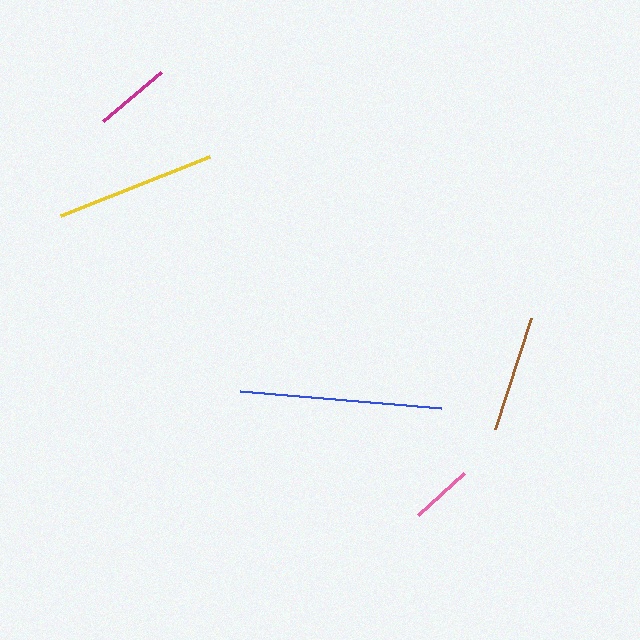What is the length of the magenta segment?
The magenta segment is approximately 76 pixels long.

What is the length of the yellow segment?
The yellow segment is approximately 160 pixels long.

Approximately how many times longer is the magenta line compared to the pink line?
The magenta line is approximately 1.2 times the length of the pink line.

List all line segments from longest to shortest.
From longest to shortest: blue, yellow, brown, magenta, pink.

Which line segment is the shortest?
The pink line is the shortest at approximately 63 pixels.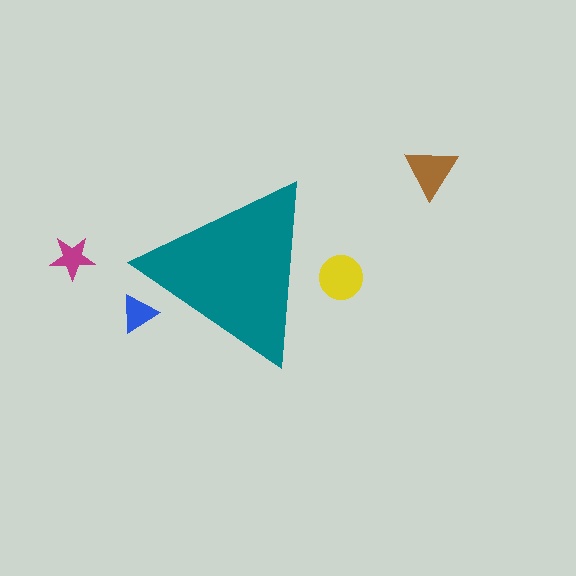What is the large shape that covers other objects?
A teal triangle.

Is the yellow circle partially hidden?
Yes, the yellow circle is partially hidden behind the teal triangle.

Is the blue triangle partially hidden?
Yes, the blue triangle is partially hidden behind the teal triangle.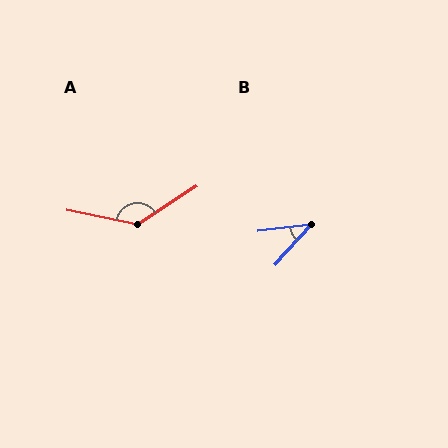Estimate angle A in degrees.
Approximately 135 degrees.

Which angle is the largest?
A, at approximately 135 degrees.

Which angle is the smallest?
B, at approximately 41 degrees.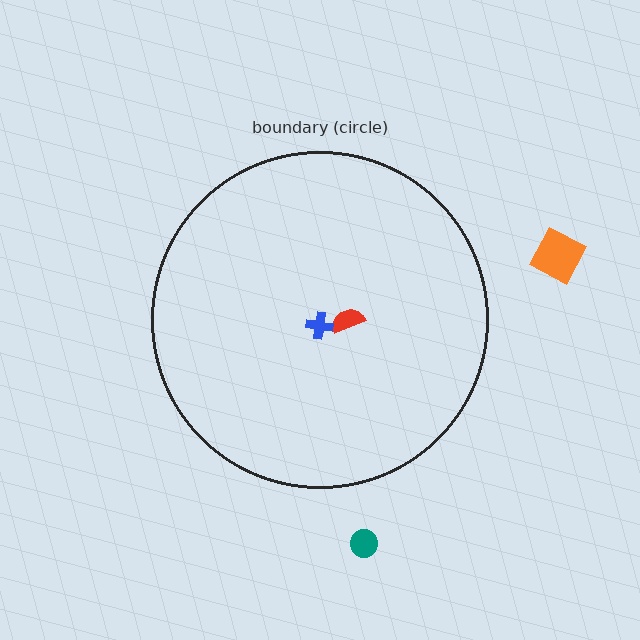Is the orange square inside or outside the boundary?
Outside.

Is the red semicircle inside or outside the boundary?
Inside.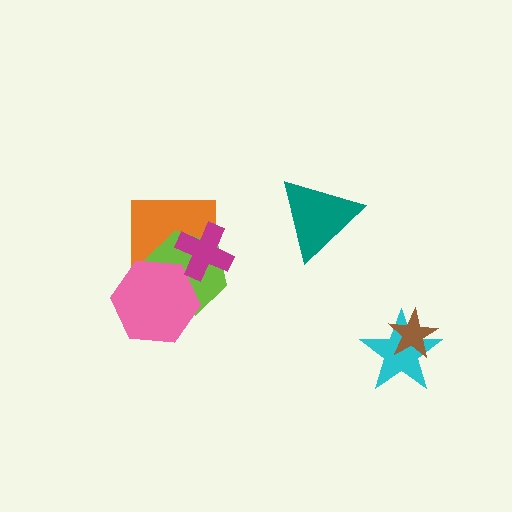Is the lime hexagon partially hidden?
Yes, it is partially covered by another shape.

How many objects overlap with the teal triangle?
0 objects overlap with the teal triangle.